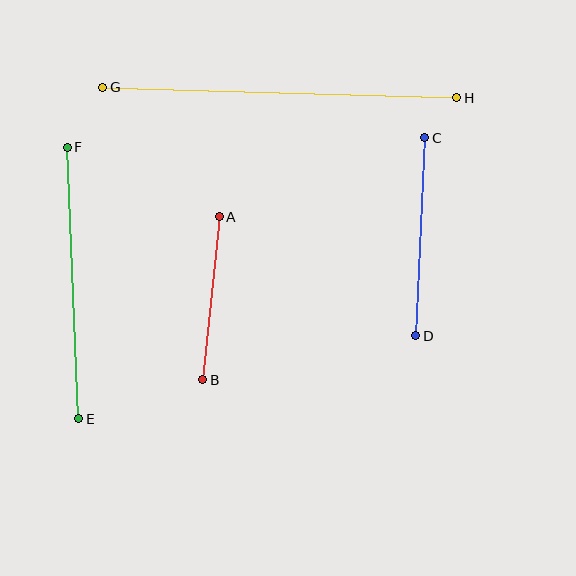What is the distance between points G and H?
The distance is approximately 355 pixels.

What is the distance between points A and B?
The distance is approximately 164 pixels.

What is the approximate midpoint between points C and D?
The midpoint is at approximately (420, 237) pixels.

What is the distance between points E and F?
The distance is approximately 272 pixels.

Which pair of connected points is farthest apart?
Points G and H are farthest apart.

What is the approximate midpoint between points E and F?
The midpoint is at approximately (73, 283) pixels.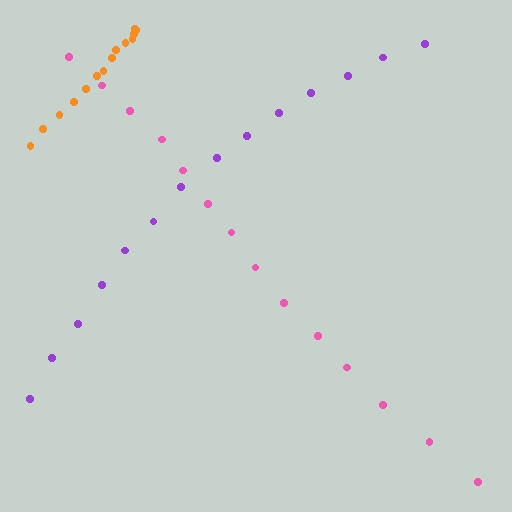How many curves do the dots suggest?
There are 3 distinct paths.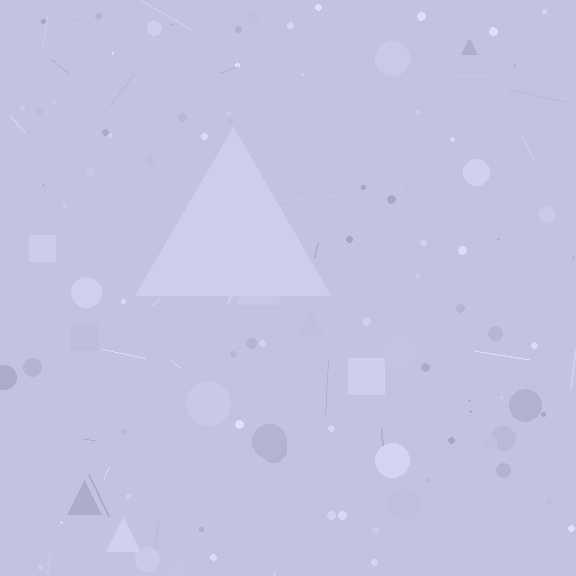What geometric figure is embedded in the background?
A triangle is embedded in the background.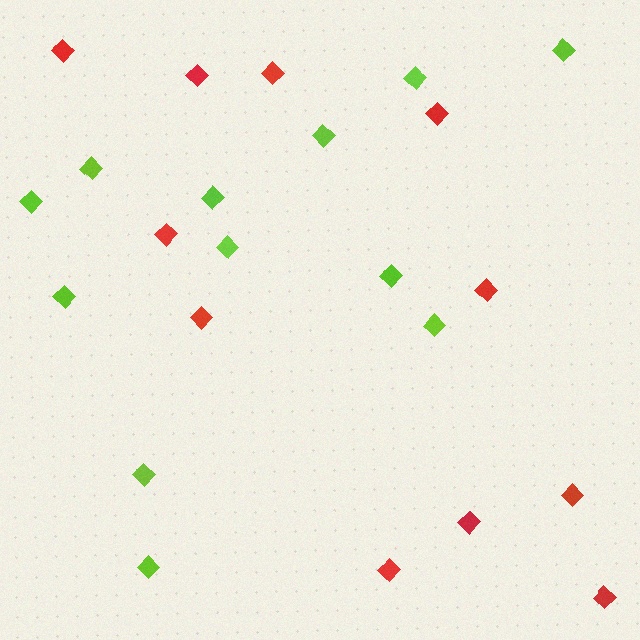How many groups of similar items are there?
There are 2 groups: one group of lime diamonds (12) and one group of red diamonds (11).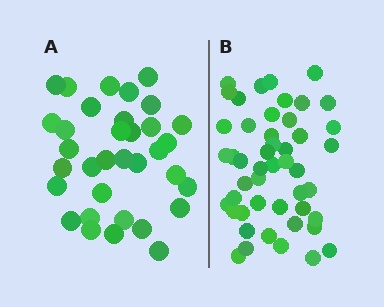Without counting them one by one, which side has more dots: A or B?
Region B (the right region) has more dots.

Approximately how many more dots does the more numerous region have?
Region B has approximately 15 more dots than region A.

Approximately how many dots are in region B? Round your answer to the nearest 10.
About 50 dots. (The exact count is 48, which rounds to 50.)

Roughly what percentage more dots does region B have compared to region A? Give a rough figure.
About 40% more.